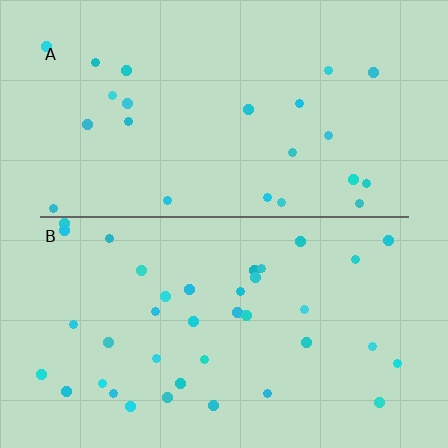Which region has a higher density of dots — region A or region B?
B (the bottom).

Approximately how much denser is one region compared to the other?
Approximately 1.6× — region B over region A.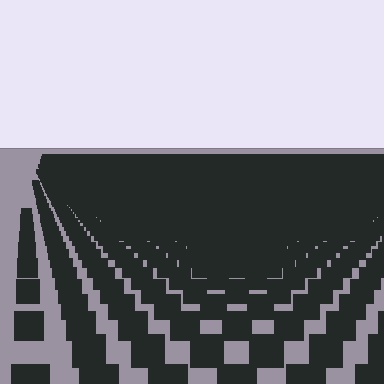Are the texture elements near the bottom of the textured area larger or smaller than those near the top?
Larger. Near the bottom, elements are closer to the viewer and appear at a bigger on-screen size.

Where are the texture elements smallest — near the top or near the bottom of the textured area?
Near the top.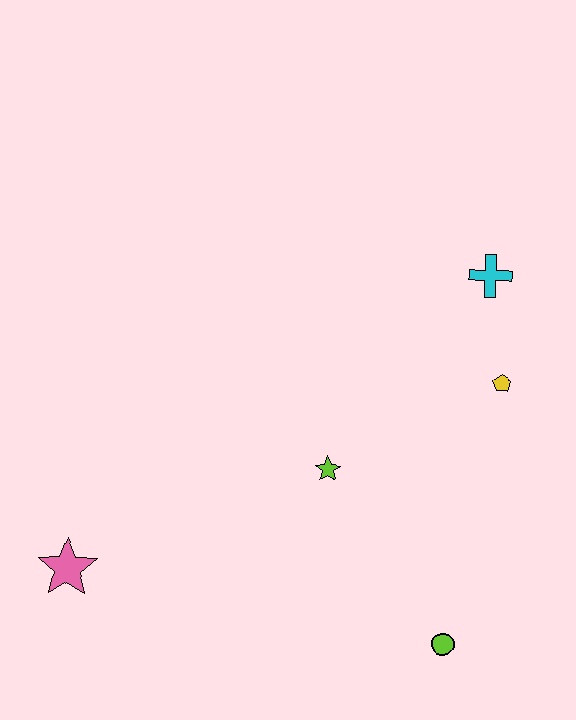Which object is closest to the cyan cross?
The yellow pentagon is closest to the cyan cross.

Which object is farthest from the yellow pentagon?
The pink star is farthest from the yellow pentagon.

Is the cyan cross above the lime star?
Yes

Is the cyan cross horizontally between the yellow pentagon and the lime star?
Yes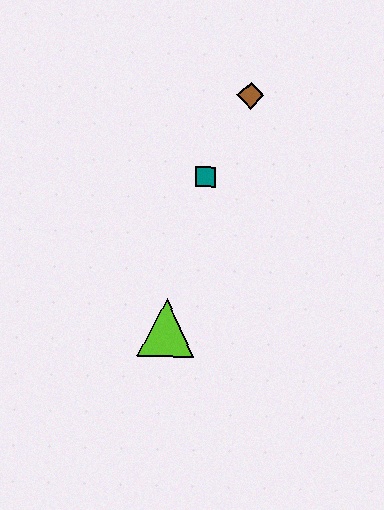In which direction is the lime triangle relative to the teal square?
The lime triangle is below the teal square.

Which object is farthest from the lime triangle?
The brown diamond is farthest from the lime triangle.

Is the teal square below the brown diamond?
Yes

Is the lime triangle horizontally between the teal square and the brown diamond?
No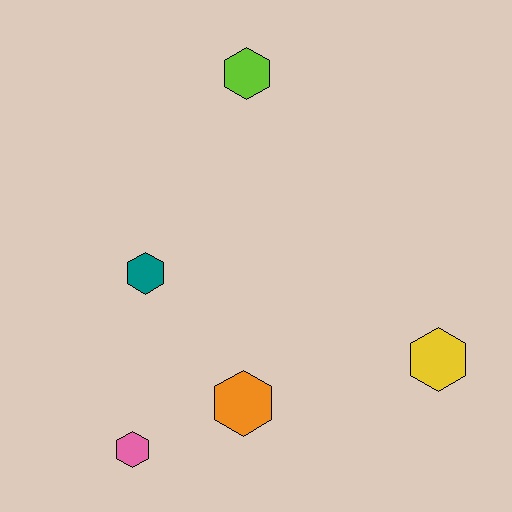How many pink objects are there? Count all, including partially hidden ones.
There is 1 pink object.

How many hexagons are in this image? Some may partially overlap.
There are 5 hexagons.